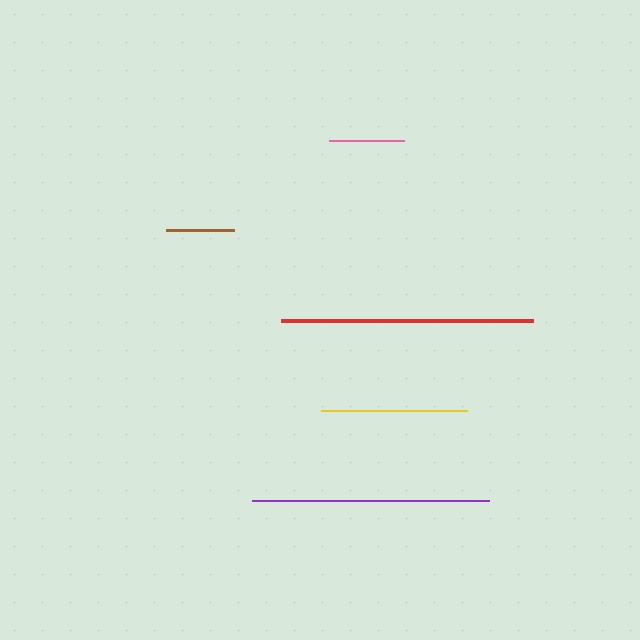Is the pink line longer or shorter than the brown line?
The pink line is longer than the brown line.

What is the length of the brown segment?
The brown segment is approximately 69 pixels long.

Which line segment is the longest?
The red line is the longest at approximately 251 pixels.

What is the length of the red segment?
The red segment is approximately 251 pixels long.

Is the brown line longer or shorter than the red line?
The red line is longer than the brown line.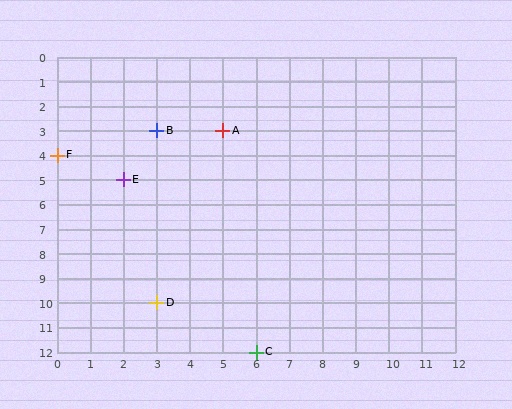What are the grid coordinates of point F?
Point F is at grid coordinates (0, 4).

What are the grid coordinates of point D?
Point D is at grid coordinates (3, 10).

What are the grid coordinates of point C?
Point C is at grid coordinates (6, 12).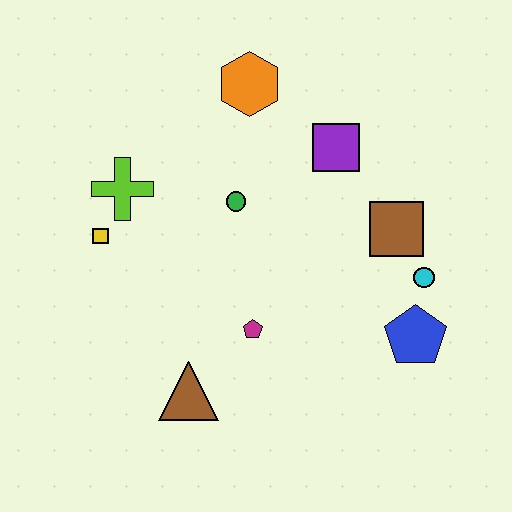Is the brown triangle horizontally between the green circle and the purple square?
No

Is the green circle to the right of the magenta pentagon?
No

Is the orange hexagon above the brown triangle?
Yes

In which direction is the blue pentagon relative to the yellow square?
The blue pentagon is to the right of the yellow square.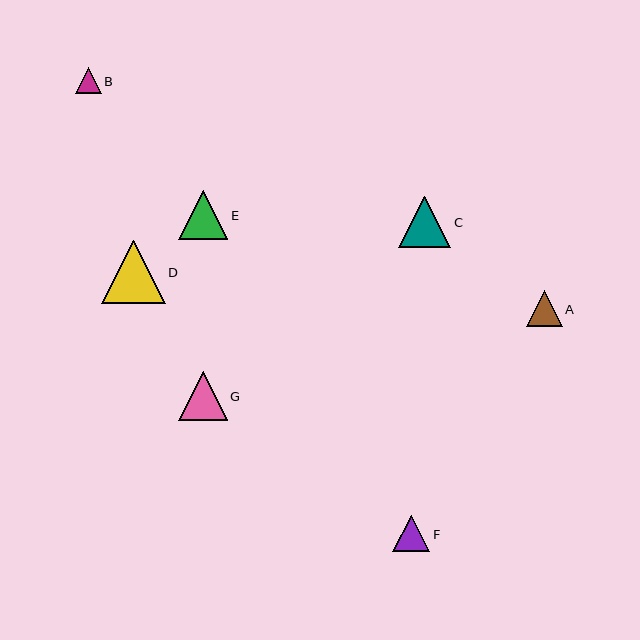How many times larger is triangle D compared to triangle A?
Triangle D is approximately 1.8 times the size of triangle A.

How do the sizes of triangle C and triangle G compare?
Triangle C and triangle G are approximately the same size.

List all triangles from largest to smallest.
From largest to smallest: D, C, E, G, F, A, B.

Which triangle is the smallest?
Triangle B is the smallest with a size of approximately 26 pixels.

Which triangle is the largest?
Triangle D is the largest with a size of approximately 64 pixels.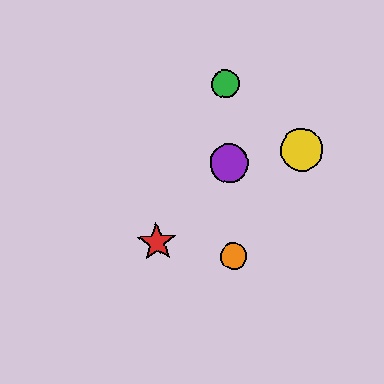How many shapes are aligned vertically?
4 shapes (the blue circle, the green circle, the purple circle, the orange circle) are aligned vertically.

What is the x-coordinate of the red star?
The red star is at x≈157.